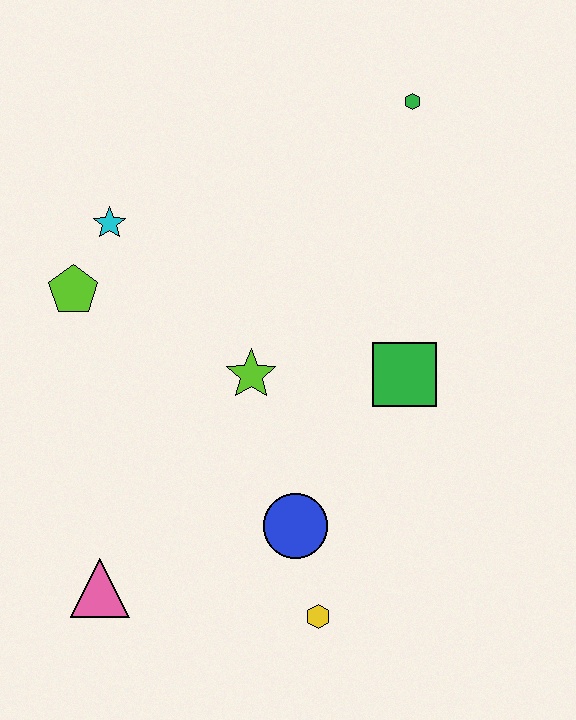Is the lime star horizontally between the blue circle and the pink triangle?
Yes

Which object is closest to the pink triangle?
The blue circle is closest to the pink triangle.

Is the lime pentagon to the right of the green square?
No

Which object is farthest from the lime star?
The green hexagon is farthest from the lime star.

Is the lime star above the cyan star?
No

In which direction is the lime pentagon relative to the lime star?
The lime pentagon is to the left of the lime star.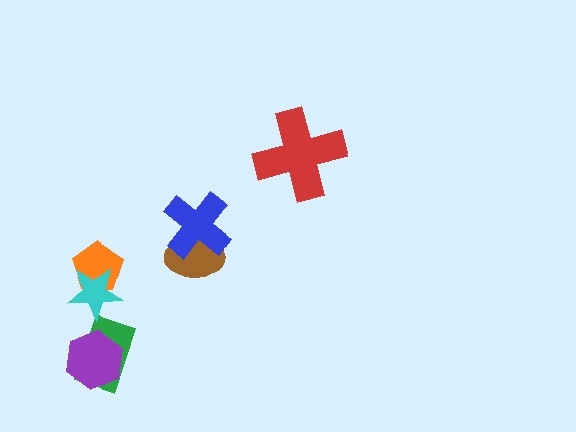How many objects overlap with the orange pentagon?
1 object overlaps with the orange pentagon.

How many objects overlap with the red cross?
0 objects overlap with the red cross.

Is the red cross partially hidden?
No, no other shape covers it.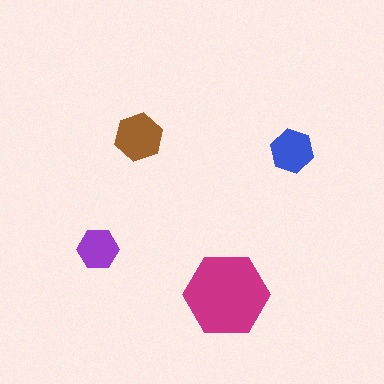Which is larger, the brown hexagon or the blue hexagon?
The brown one.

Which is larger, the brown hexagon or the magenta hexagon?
The magenta one.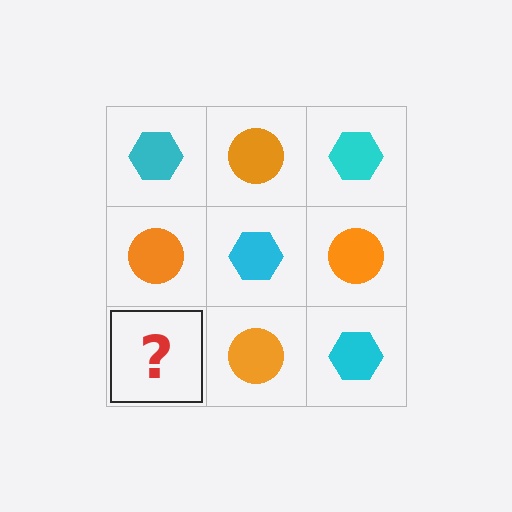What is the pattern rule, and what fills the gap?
The rule is that it alternates cyan hexagon and orange circle in a checkerboard pattern. The gap should be filled with a cyan hexagon.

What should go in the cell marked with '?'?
The missing cell should contain a cyan hexagon.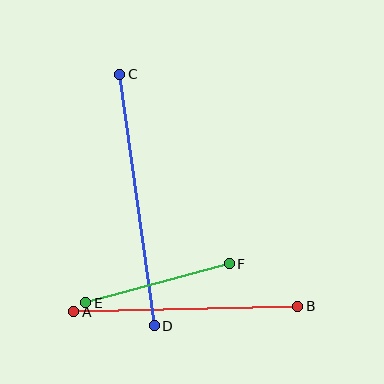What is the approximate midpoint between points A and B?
The midpoint is at approximately (186, 309) pixels.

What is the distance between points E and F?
The distance is approximately 149 pixels.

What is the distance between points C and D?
The distance is approximately 254 pixels.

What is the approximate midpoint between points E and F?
The midpoint is at approximately (157, 283) pixels.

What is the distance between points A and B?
The distance is approximately 224 pixels.